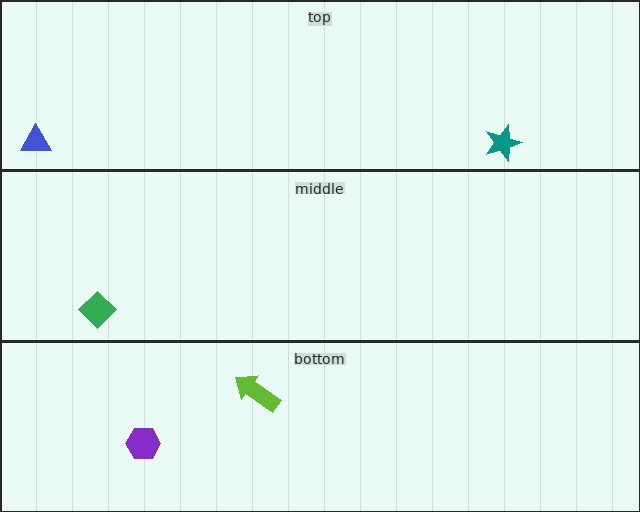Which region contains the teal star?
The top region.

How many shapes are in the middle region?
1.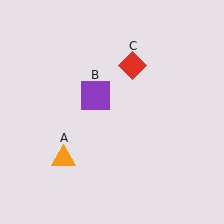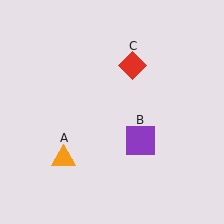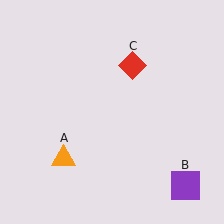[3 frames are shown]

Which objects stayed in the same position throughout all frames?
Orange triangle (object A) and red diamond (object C) remained stationary.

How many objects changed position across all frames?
1 object changed position: purple square (object B).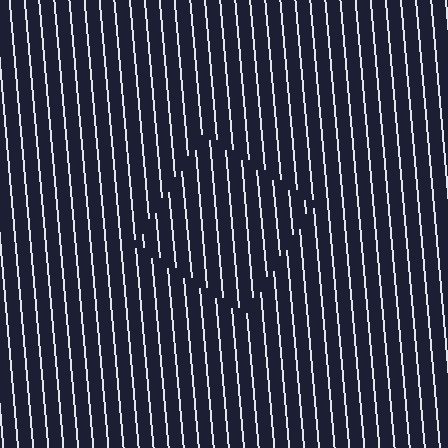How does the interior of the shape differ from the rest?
The interior of the shape contains the same grating, shifted by half a period — the contour is defined by the phase discontinuity where line-ends from the inner and outer gratings abut.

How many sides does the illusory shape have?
4 sides — the line-ends trace a square.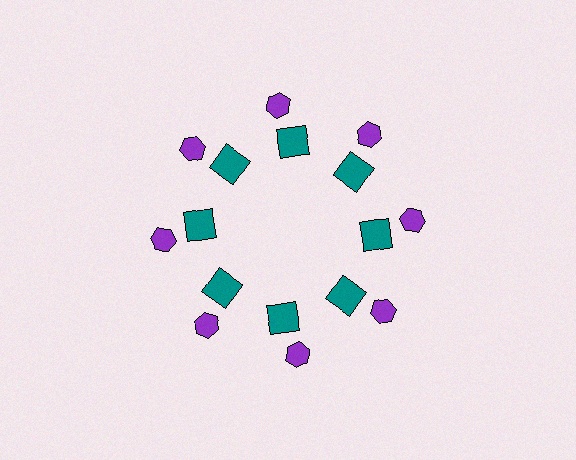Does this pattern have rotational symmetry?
Yes, this pattern has 8-fold rotational symmetry. It looks the same after rotating 45 degrees around the center.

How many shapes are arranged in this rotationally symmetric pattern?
There are 16 shapes, arranged in 8 groups of 2.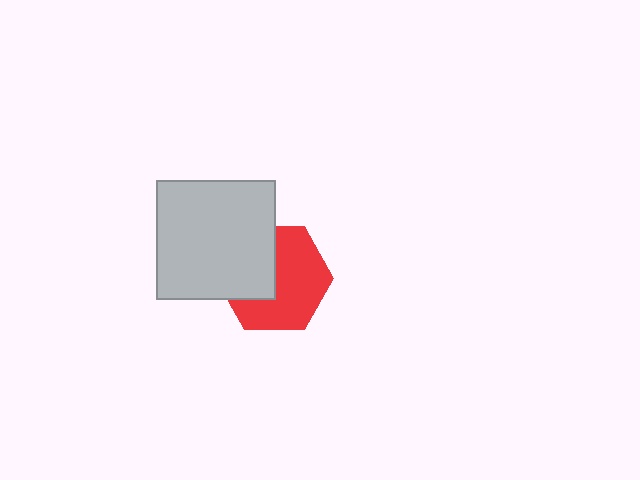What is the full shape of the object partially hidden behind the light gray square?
The partially hidden object is a red hexagon.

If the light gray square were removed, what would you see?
You would see the complete red hexagon.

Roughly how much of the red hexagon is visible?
About half of it is visible (roughly 62%).